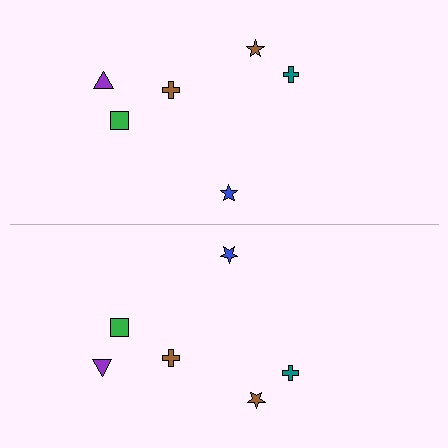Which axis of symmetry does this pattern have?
The pattern has a horizontal axis of symmetry running through the center of the image.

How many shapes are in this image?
There are 12 shapes in this image.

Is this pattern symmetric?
Yes, this pattern has bilateral (reflection) symmetry.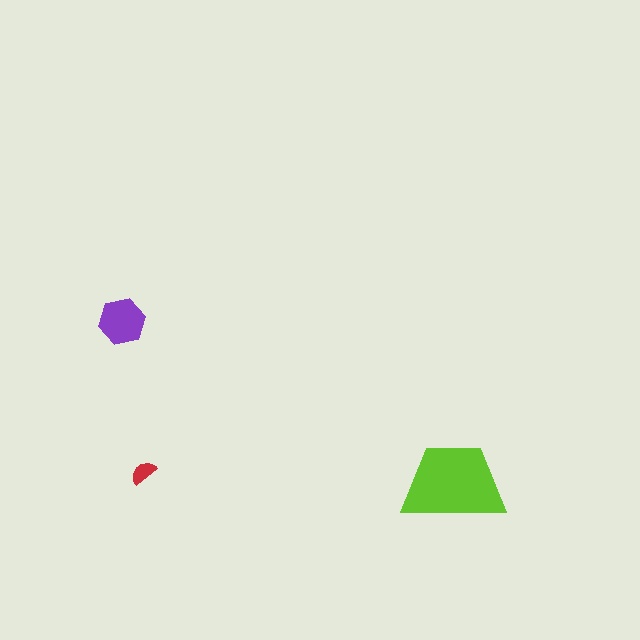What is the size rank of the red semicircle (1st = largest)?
3rd.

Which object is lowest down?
The lime trapezoid is bottommost.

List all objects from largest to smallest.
The lime trapezoid, the purple hexagon, the red semicircle.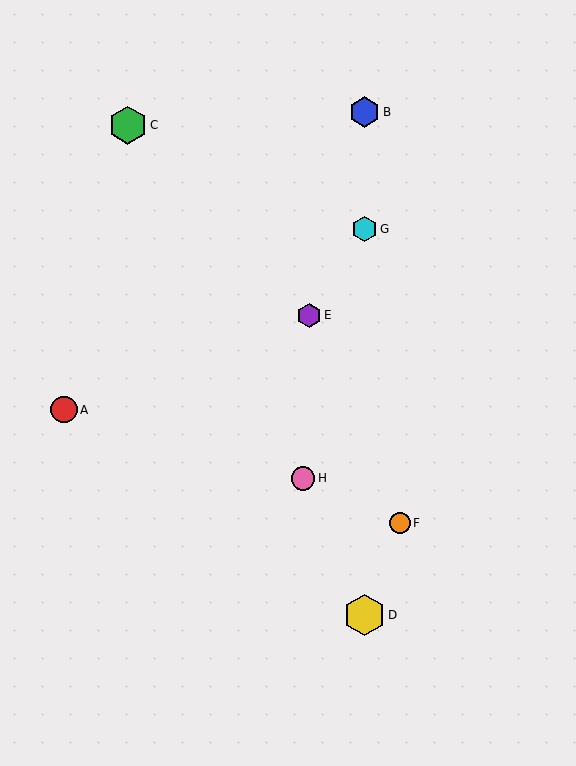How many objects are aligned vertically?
3 objects (B, D, G) are aligned vertically.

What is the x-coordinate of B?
Object B is at x≈365.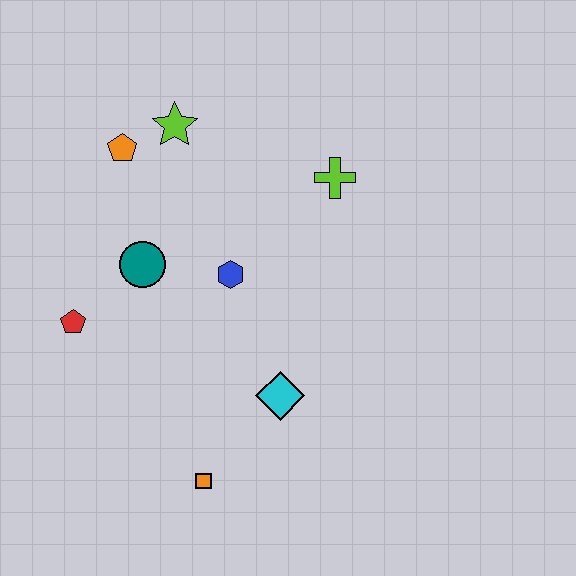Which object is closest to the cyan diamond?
The orange square is closest to the cyan diamond.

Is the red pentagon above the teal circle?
No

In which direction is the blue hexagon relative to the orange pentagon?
The blue hexagon is below the orange pentagon.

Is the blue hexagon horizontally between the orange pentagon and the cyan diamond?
Yes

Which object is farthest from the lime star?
The orange square is farthest from the lime star.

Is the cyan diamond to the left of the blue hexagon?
No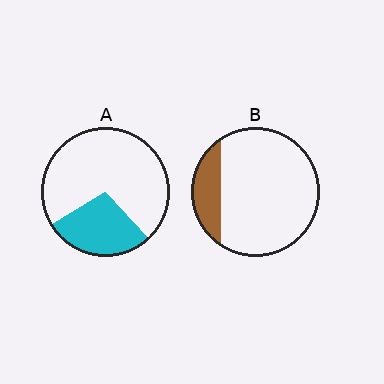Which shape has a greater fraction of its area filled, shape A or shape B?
Shape A.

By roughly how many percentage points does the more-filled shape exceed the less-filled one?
By roughly 10 percentage points (A over B).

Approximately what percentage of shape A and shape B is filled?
A is approximately 30% and B is approximately 20%.